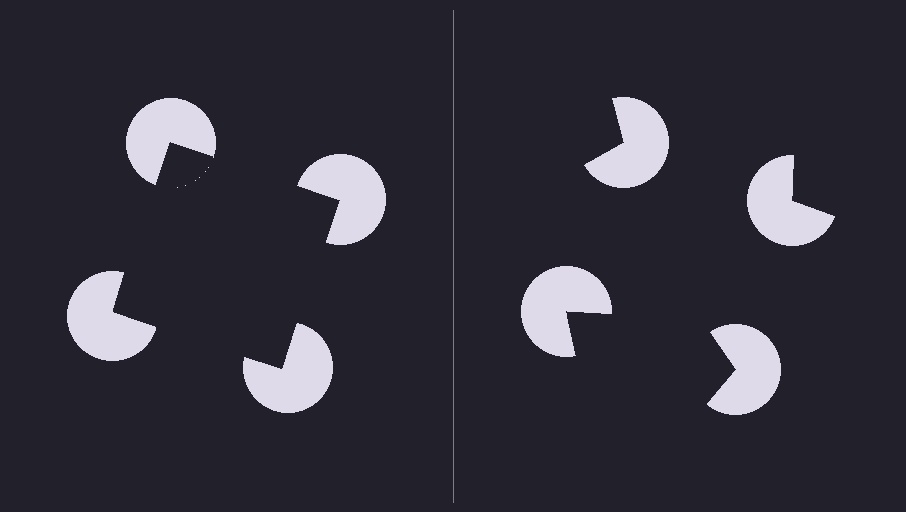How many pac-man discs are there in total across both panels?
8 — 4 on each side.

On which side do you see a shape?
An illusory square appears on the left side. On the right side the wedge cuts are rotated, so no coherent shape forms.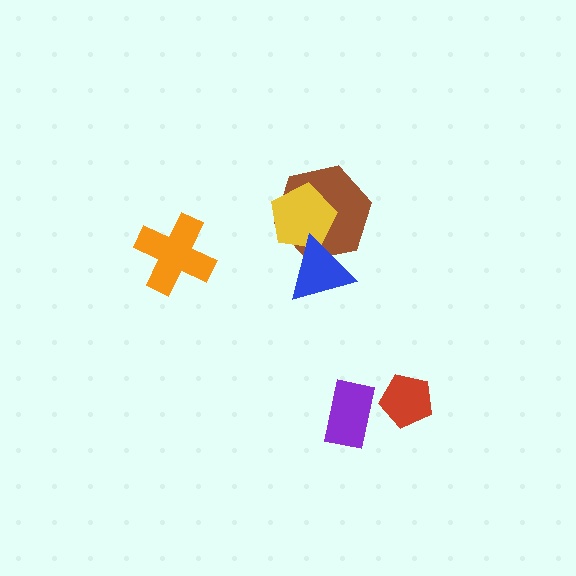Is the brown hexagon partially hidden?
Yes, it is partially covered by another shape.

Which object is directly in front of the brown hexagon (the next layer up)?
The yellow pentagon is directly in front of the brown hexagon.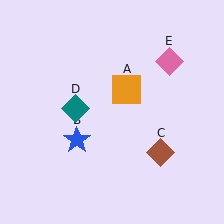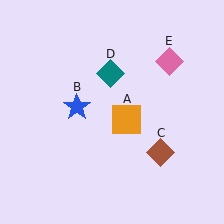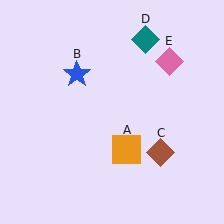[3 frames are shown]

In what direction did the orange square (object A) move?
The orange square (object A) moved down.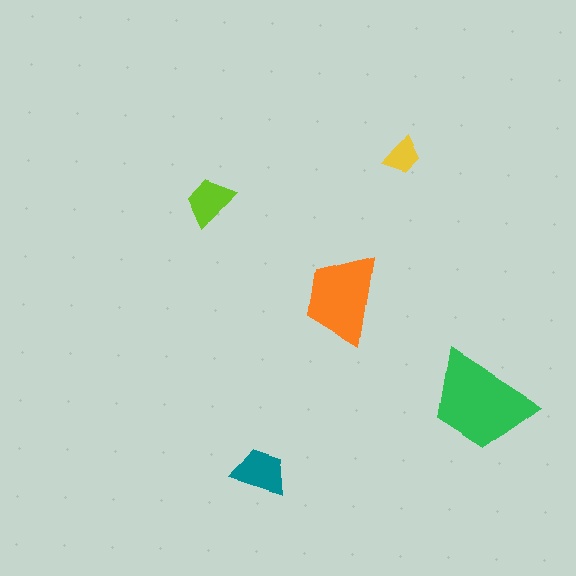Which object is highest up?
The yellow trapezoid is topmost.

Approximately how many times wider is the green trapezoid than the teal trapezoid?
About 2 times wider.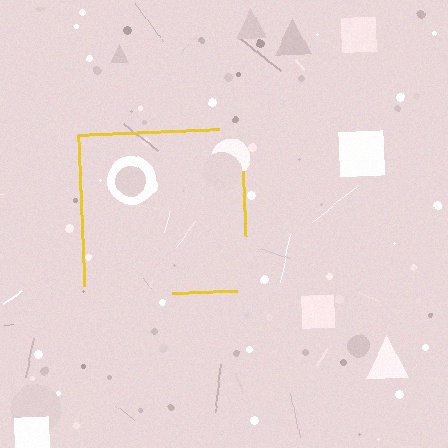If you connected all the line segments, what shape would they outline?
They would outline a square.